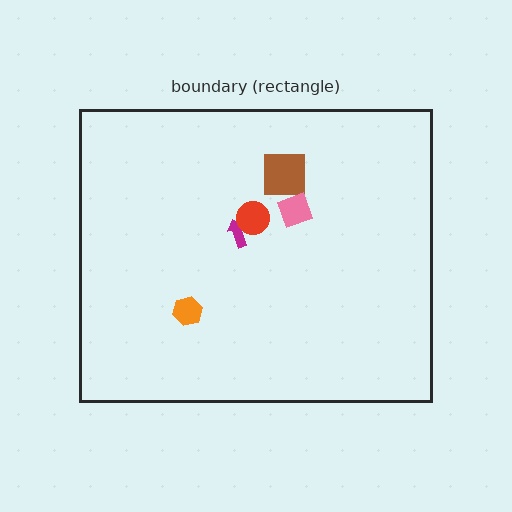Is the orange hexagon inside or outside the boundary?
Inside.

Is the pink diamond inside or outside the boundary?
Inside.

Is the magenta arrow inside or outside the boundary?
Inside.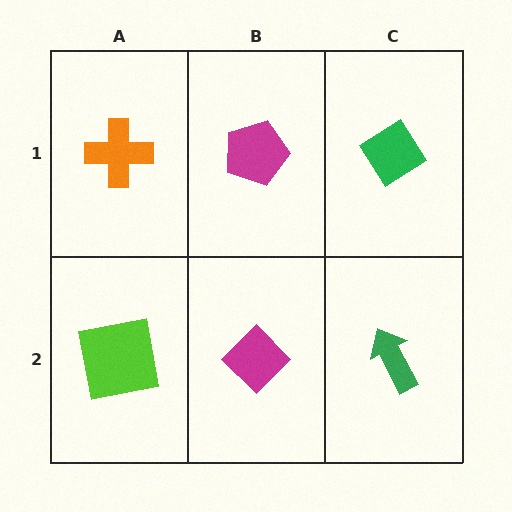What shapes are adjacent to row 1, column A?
A lime square (row 2, column A), a magenta pentagon (row 1, column B).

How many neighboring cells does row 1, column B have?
3.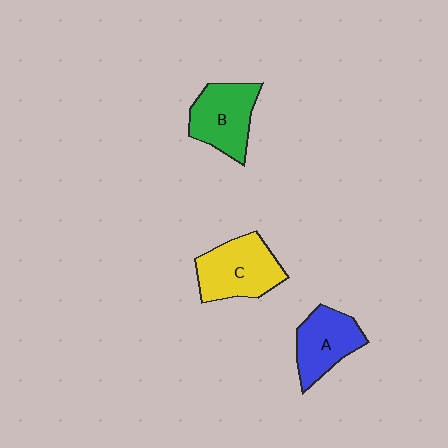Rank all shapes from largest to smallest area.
From largest to smallest: C (yellow), B (green), A (blue).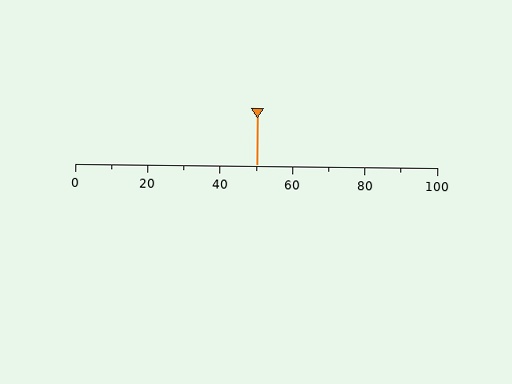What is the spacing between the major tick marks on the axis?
The major ticks are spaced 20 apart.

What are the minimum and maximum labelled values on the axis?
The axis runs from 0 to 100.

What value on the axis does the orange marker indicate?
The marker indicates approximately 50.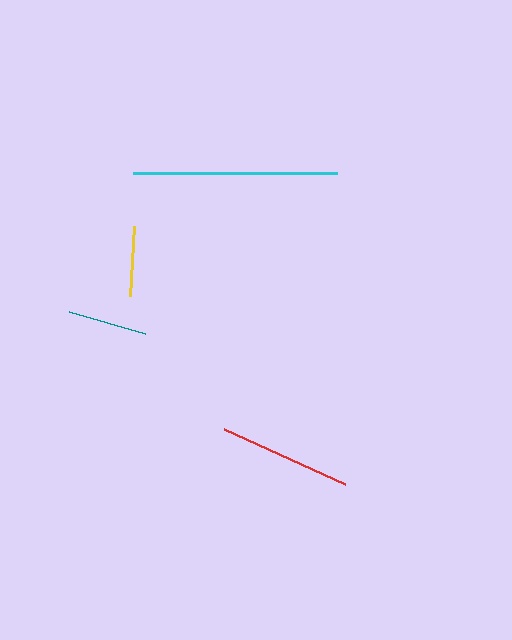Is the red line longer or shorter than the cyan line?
The cyan line is longer than the red line.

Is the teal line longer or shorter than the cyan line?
The cyan line is longer than the teal line.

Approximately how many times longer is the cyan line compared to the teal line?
The cyan line is approximately 2.6 times the length of the teal line.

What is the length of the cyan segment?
The cyan segment is approximately 204 pixels long.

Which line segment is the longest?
The cyan line is the longest at approximately 204 pixels.